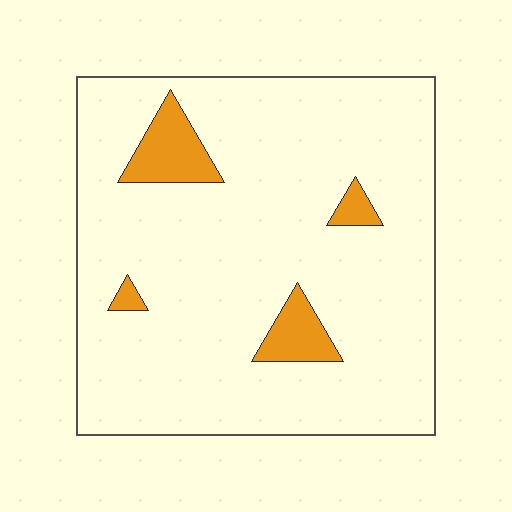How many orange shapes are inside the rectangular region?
4.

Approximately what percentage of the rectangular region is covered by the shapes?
Approximately 10%.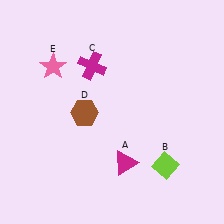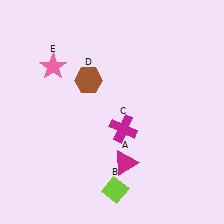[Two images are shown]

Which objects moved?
The objects that moved are: the lime diamond (B), the magenta cross (C), the brown hexagon (D).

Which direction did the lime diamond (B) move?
The lime diamond (B) moved left.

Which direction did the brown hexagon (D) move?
The brown hexagon (D) moved up.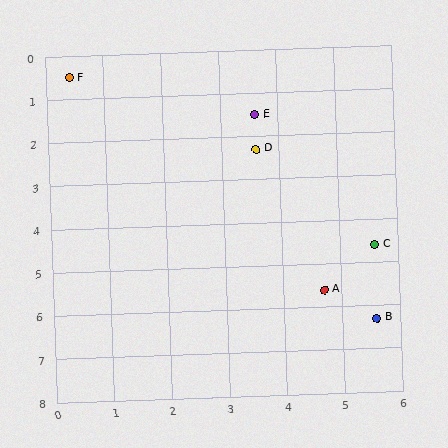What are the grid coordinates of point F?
Point F is at approximately (0.4, 0.5).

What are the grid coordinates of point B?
Point B is at approximately (5.6, 6.3).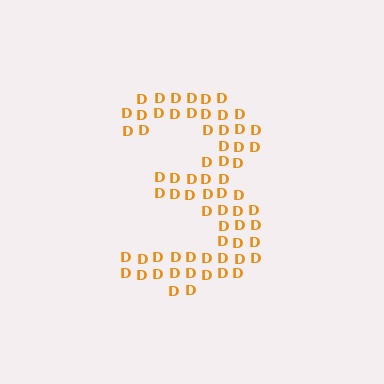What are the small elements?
The small elements are letter D's.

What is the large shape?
The large shape is the digit 3.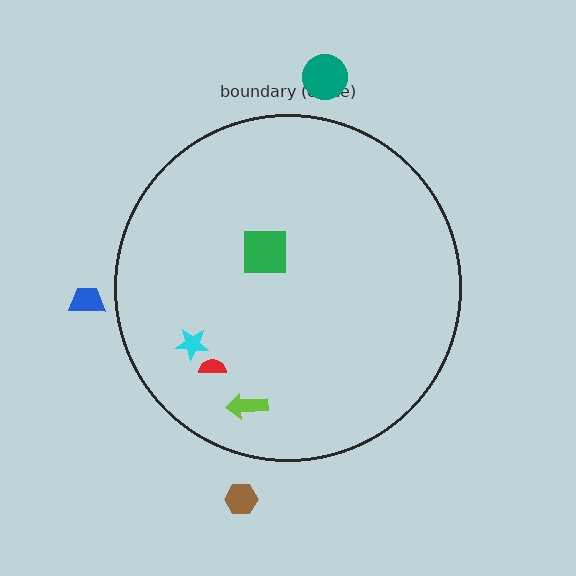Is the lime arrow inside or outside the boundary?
Inside.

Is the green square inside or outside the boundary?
Inside.